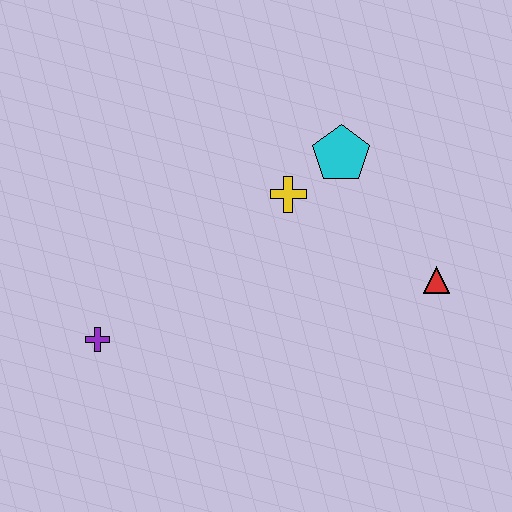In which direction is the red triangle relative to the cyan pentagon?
The red triangle is below the cyan pentagon.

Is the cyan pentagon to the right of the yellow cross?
Yes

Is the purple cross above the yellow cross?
No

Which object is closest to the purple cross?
The yellow cross is closest to the purple cross.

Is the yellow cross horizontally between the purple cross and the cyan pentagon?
Yes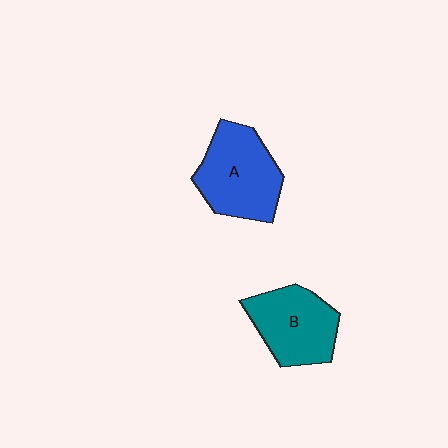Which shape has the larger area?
Shape A (blue).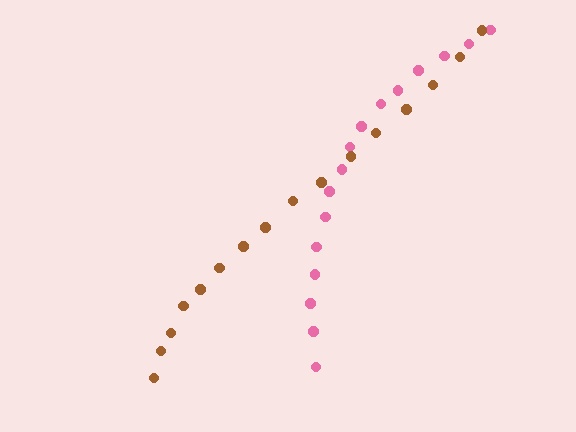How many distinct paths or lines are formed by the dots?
There are 2 distinct paths.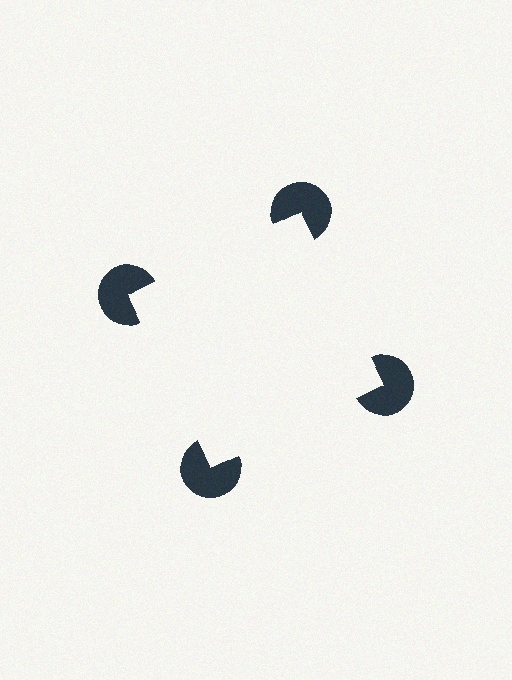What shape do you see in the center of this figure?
An illusory square — its edges are inferred from the aligned wedge cuts in the pac-man discs, not physically drawn.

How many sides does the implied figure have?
4 sides.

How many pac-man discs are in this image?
There are 4 — one at each vertex of the illusory square.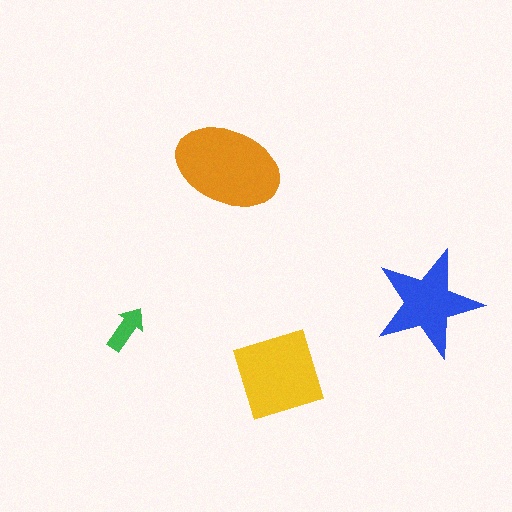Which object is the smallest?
The green arrow.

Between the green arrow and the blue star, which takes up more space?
The blue star.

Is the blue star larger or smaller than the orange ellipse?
Smaller.